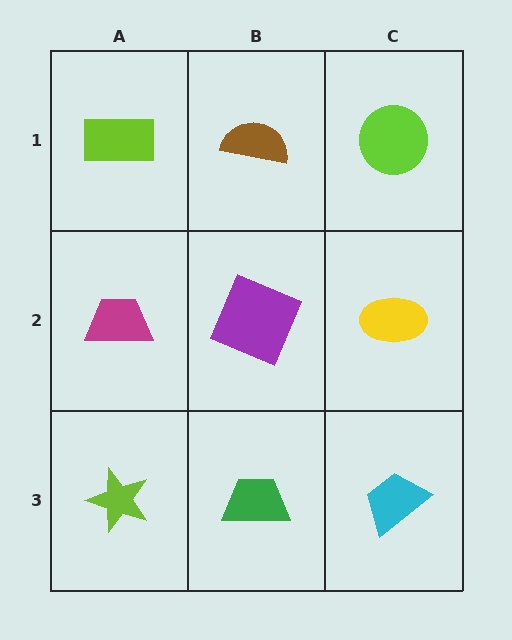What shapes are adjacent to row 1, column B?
A purple square (row 2, column B), a lime rectangle (row 1, column A), a lime circle (row 1, column C).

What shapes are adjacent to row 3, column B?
A purple square (row 2, column B), a lime star (row 3, column A), a cyan trapezoid (row 3, column C).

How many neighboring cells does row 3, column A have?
2.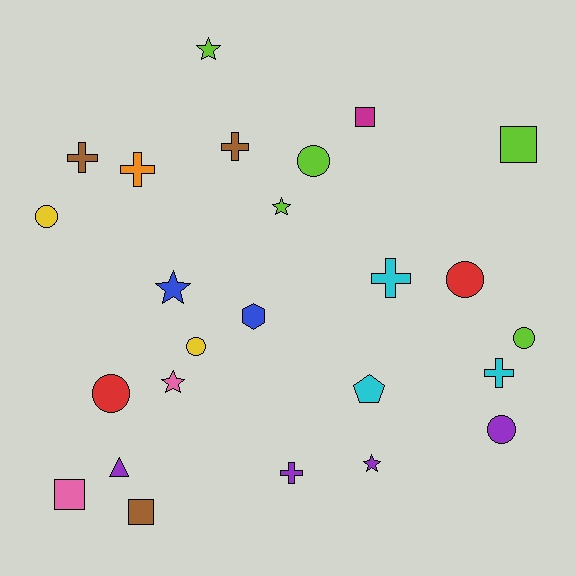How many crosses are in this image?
There are 6 crosses.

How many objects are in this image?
There are 25 objects.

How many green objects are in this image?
There are no green objects.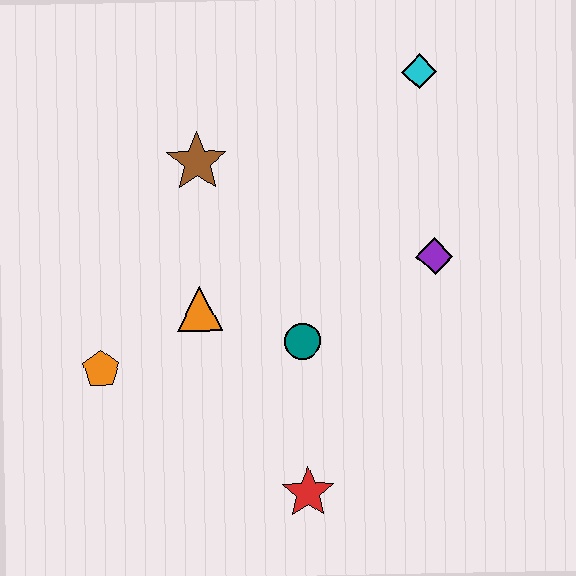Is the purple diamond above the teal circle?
Yes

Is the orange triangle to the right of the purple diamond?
No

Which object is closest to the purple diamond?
The teal circle is closest to the purple diamond.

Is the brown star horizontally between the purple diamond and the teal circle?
No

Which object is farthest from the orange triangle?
The cyan diamond is farthest from the orange triangle.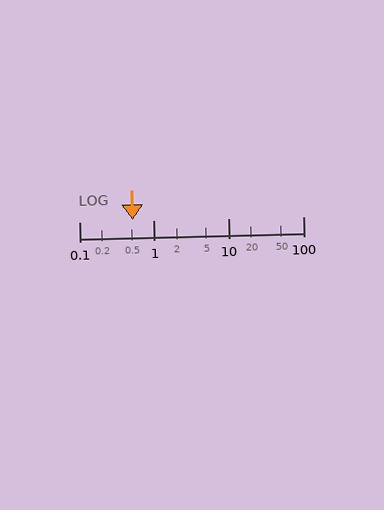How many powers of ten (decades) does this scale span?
The scale spans 3 decades, from 0.1 to 100.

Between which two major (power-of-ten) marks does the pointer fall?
The pointer is between 0.1 and 1.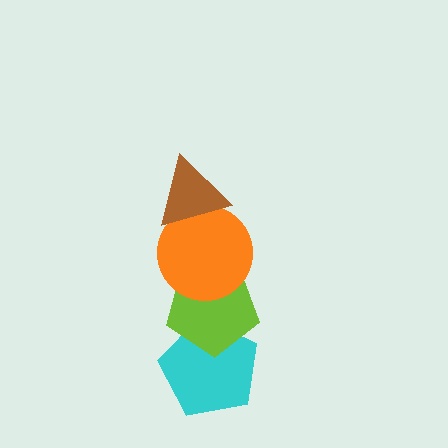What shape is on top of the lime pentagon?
The orange circle is on top of the lime pentagon.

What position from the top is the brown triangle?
The brown triangle is 1st from the top.